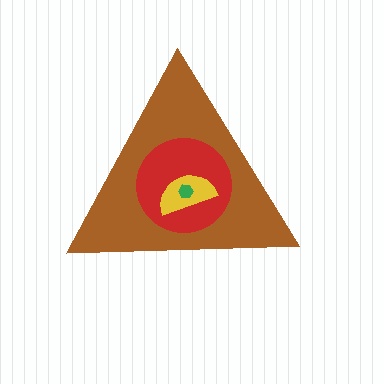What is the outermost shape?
The brown triangle.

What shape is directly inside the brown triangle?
The red circle.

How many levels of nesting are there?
4.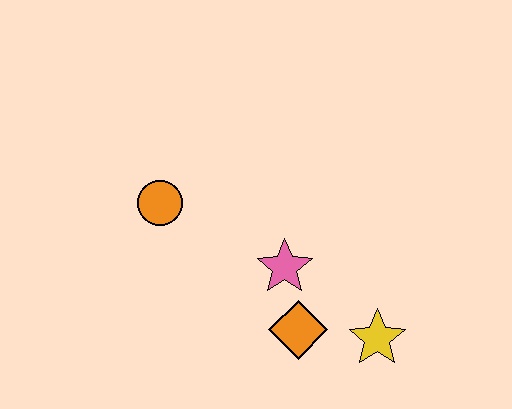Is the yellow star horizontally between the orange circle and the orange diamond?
No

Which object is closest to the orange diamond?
The pink star is closest to the orange diamond.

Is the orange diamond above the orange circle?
No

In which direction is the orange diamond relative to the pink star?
The orange diamond is below the pink star.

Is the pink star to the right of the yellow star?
No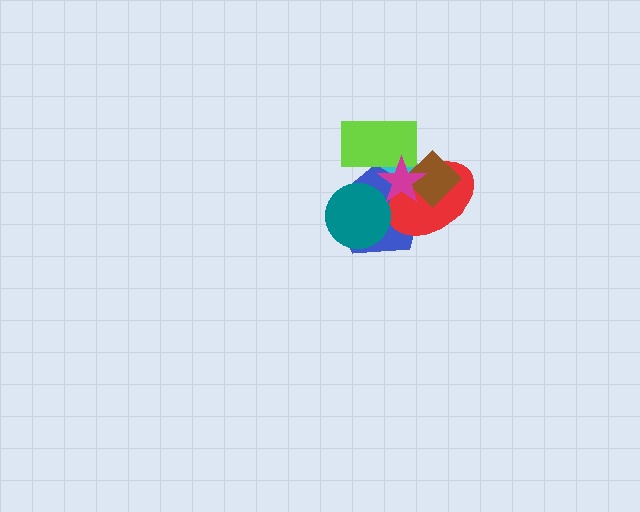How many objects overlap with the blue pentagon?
6 objects overlap with the blue pentagon.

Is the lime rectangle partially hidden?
Yes, it is partially covered by another shape.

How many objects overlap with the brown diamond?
4 objects overlap with the brown diamond.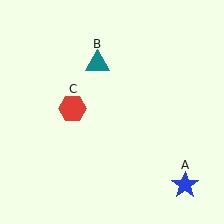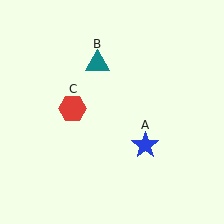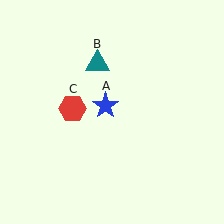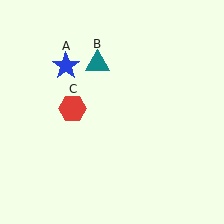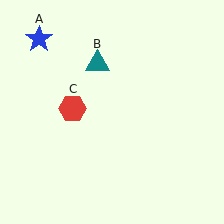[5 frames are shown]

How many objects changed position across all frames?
1 object changed position: blue star (object A).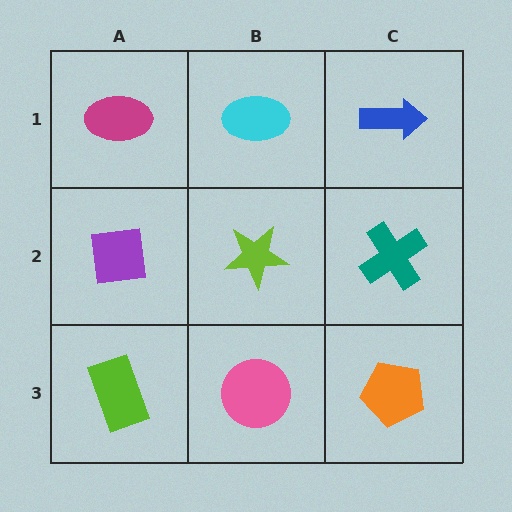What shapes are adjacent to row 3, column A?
A purple square (row 2, column A), a pink circle (row 3, column B).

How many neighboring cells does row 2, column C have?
3.